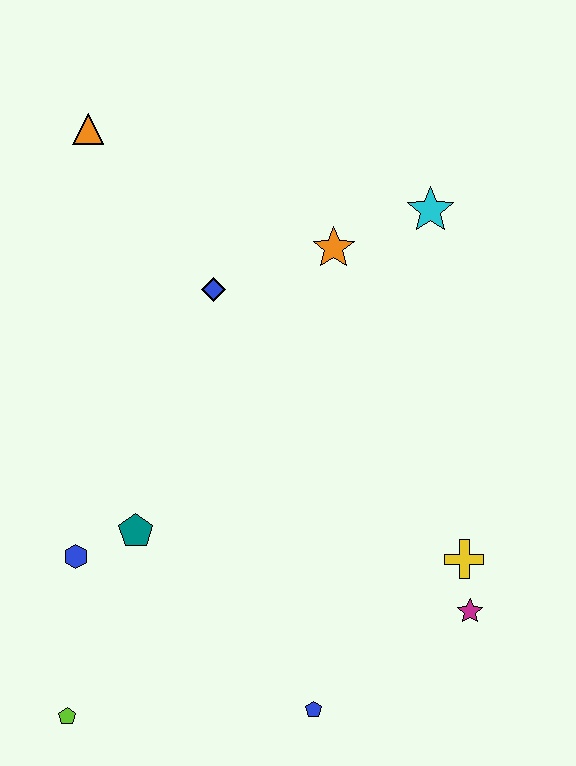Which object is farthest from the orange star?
The lime pentagon is farthest from the orange star.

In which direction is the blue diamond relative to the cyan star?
The blue diamond is to the left of the cyan star.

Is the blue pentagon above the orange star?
No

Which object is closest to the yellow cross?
The magenta star is closest to the yellow cross.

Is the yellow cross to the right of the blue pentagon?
Yes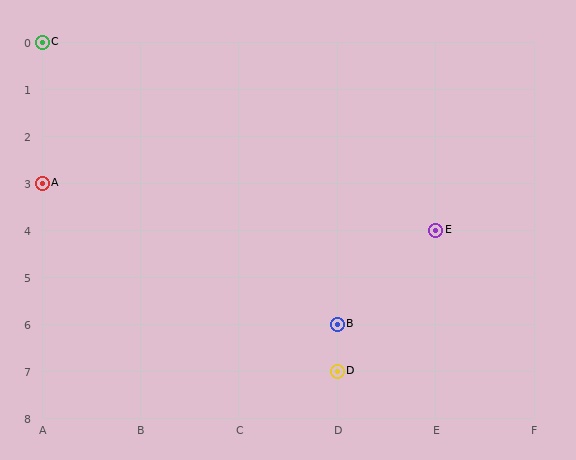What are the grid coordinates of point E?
Point E is at grid coordinates (E, 4).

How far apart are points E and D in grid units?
Points E and D are 1 column and 3 rows apart (about 3.2 grid units diagonally).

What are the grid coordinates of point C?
Point C is at grid coordinates (A, 0).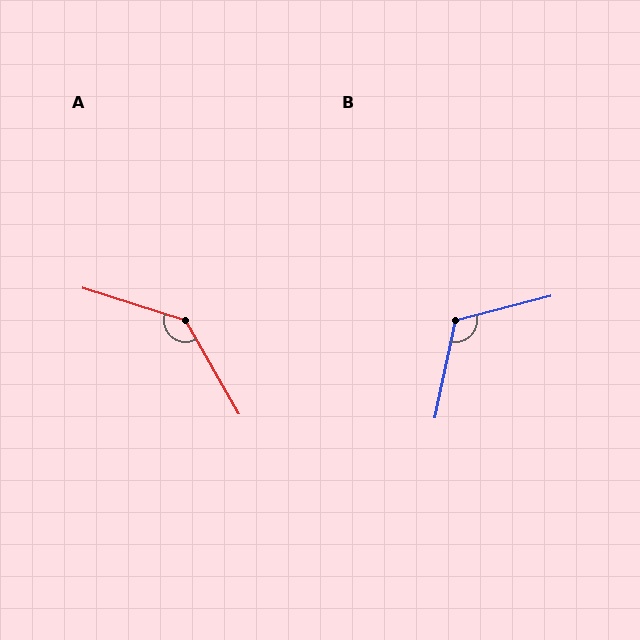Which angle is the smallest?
B, at approximately 116 degrees.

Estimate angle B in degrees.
Approximately 116 degrees.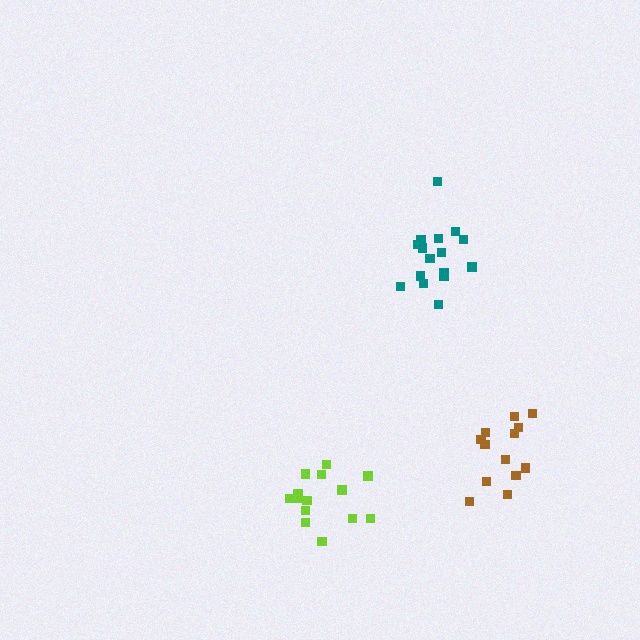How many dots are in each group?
Group 1: 17 dots, Group 2: 13 dots, Group 3: 14 dots (44 total).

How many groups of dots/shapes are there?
There are 3 groups.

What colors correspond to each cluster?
The clusters are colored: teal, brown, lime.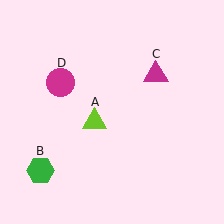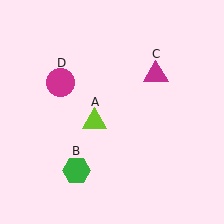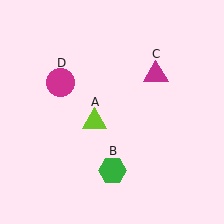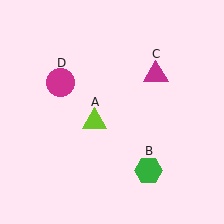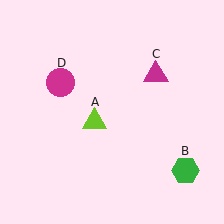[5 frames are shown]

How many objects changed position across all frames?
1 object changed position: green hexagon (object B).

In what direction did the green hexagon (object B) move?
The green hexagon (object B) moved right.